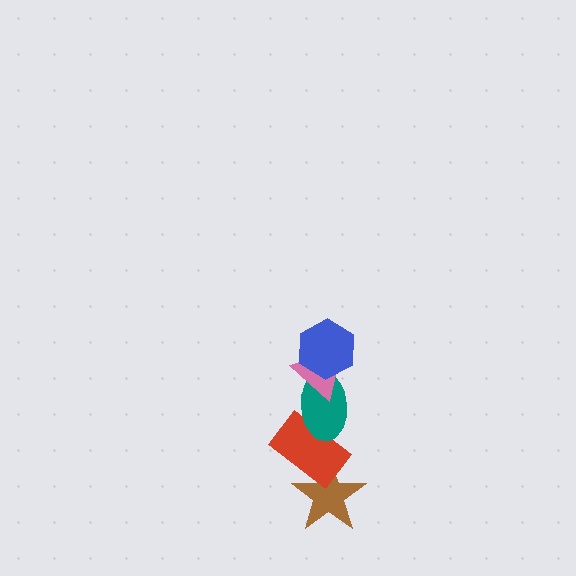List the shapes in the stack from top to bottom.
From top to bottom: the blue hexagon, the pink triangle, the teal ellipse, the red rectangle, the brown star.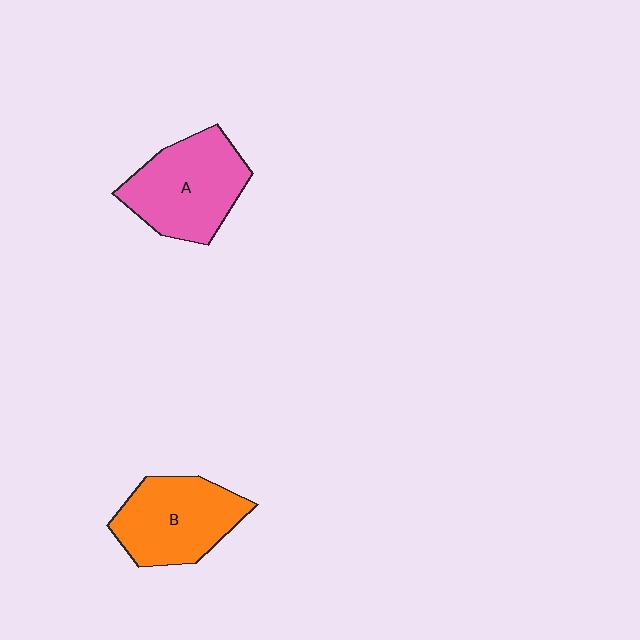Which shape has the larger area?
Shape A (pink).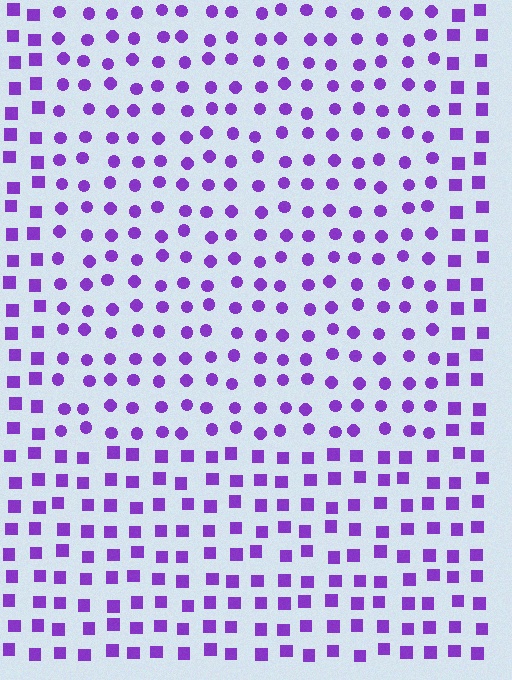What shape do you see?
I see a rectangle.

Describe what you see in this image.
The image is filled with small purple elements arranged in a uniform grid. A rectangle-shaped region contains circles, while the surrounding area contains squares. The boundary is defined purely by the change in element shape.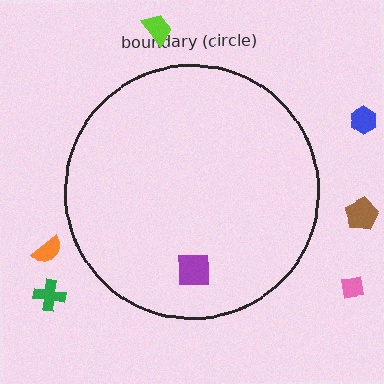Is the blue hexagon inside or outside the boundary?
Outside.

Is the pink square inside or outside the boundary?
Outside.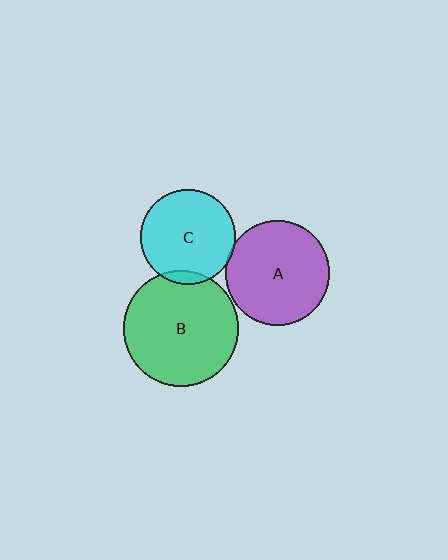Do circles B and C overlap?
Yes.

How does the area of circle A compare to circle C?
Approximately 1.2 times.